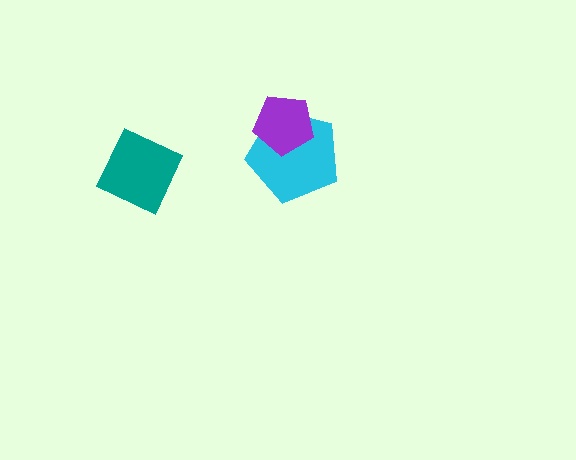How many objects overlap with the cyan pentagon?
1 object overlaps with the cyan pentagon.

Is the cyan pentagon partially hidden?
Yes, it is partially covered by another shape.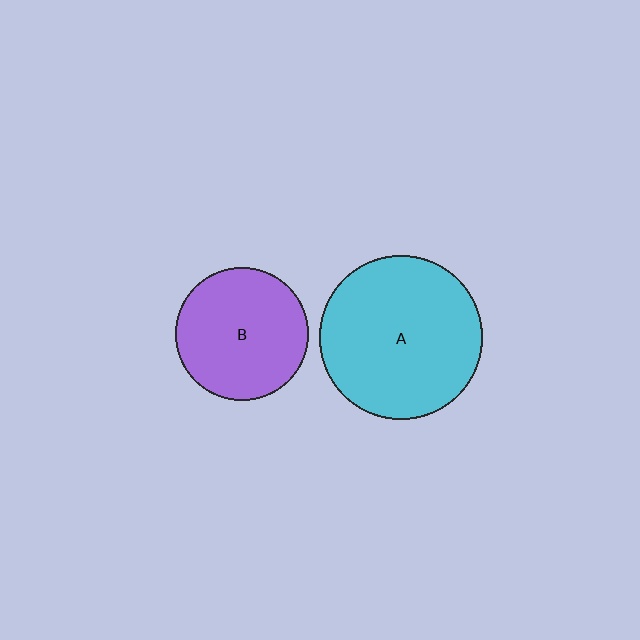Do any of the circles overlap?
No, none of the circles overlap.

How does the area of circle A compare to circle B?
Approximately 1.5 times.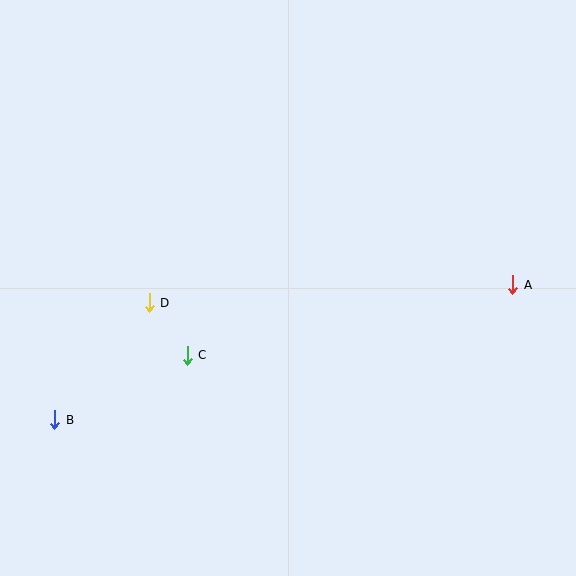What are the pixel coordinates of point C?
Point C is at (187, 355).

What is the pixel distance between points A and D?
The distance between A and D is 364 pixels.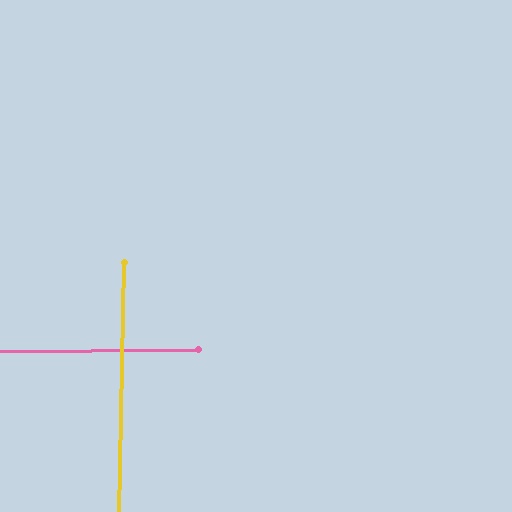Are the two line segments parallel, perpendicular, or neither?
Perpendicular — they meet at approximately 88°.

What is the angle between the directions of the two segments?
Approximately 88 degrees.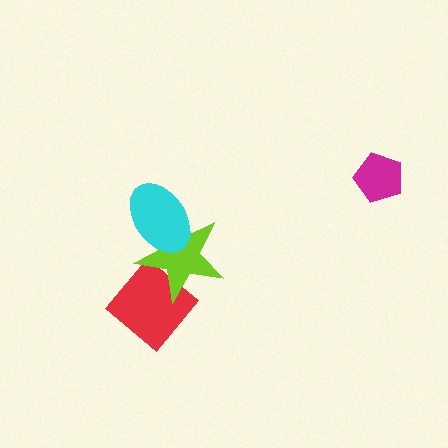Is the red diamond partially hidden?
Yes, it is partially covered by another shape.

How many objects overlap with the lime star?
2 objects overlap with the lime star.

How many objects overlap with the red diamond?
1 object overlaps with the red diamond.